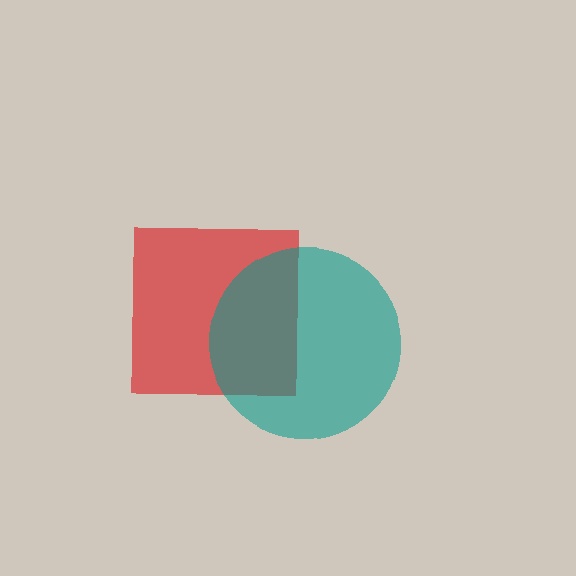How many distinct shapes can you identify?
There are 2 distinct shapes: a red square, a teal circle.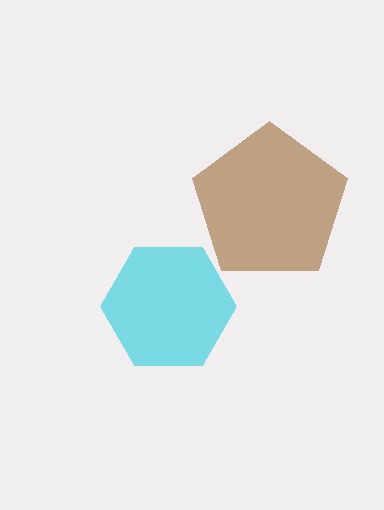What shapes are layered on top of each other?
The layered shapes are: a cyan hexagon, a brown pentagon.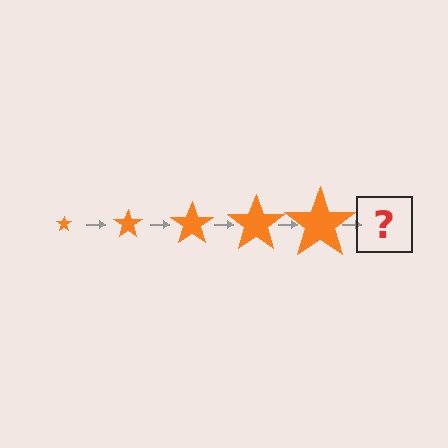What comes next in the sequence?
The next element should be an orange star, larger than the previous one.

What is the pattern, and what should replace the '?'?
The pattern is that the star gets progressively larger each step. The '?' should be an orange star, larger than the previous one.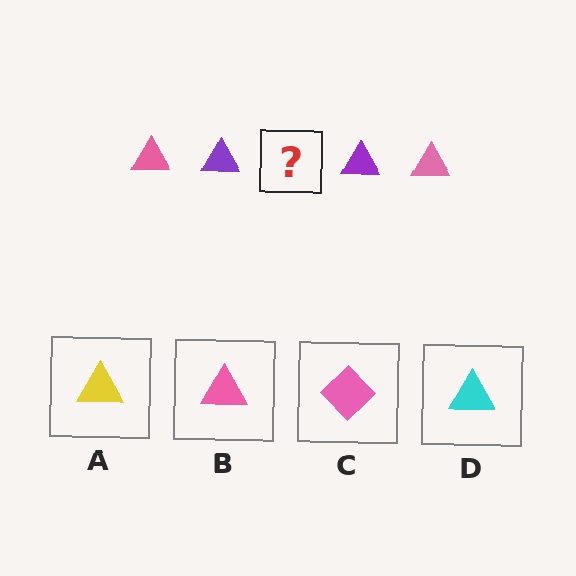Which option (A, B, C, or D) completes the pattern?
B.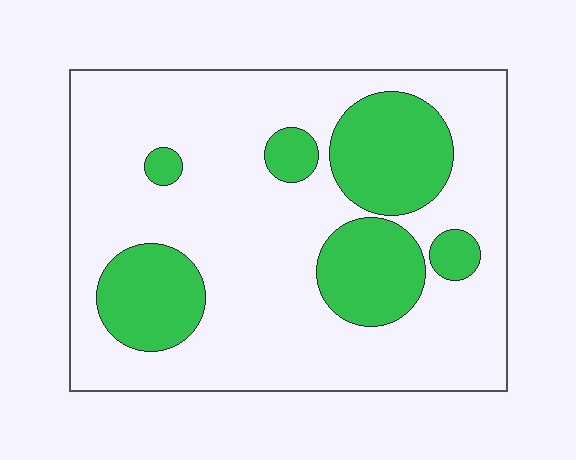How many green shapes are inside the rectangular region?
6.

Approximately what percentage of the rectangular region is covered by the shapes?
Approximately 25%.